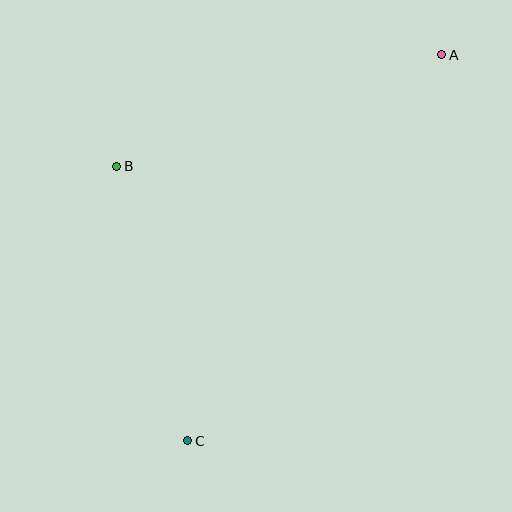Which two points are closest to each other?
Points B and C are closest to each other.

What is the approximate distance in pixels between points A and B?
The distance between A and B is approximately 343 pixels.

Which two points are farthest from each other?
Points A and C are farthest from each other.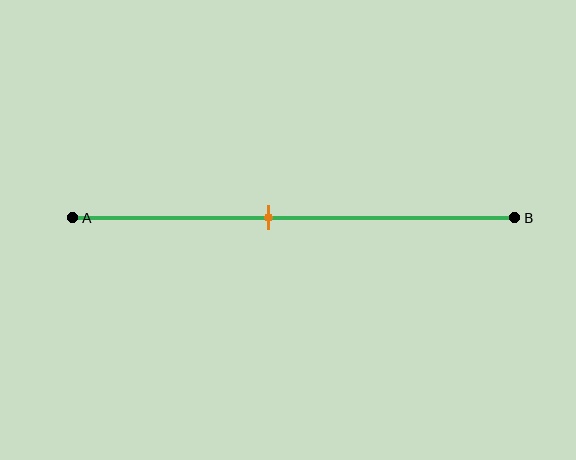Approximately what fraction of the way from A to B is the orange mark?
The orange mark is approximately 45% of the way from A to B.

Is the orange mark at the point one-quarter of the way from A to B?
No, the mark is at about 45% from A, not at the 25% one-quarter point.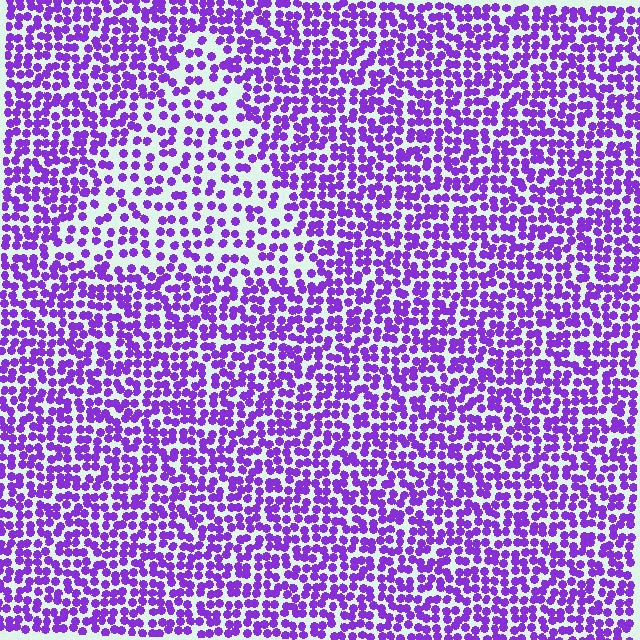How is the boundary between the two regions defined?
The boundary is defined by a change in element density (approximately 1.8x ratio). All elements are the same color, size, and shape.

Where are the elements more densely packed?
The elements are more densely packed outside the triangle boundary.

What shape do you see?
I see a triangle.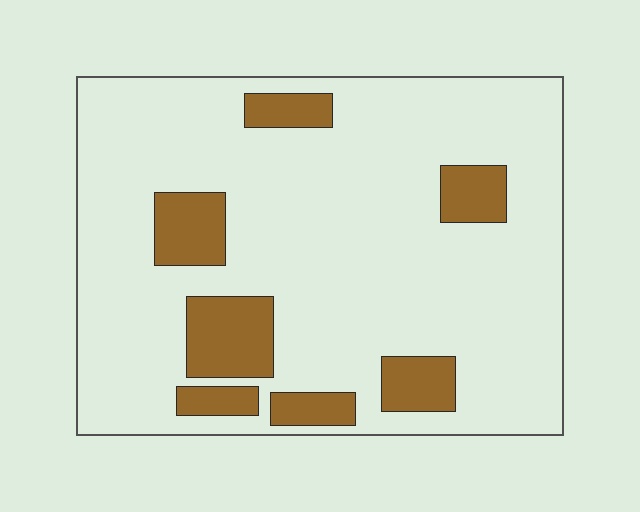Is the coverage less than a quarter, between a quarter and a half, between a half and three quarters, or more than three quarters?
Less than a quarter.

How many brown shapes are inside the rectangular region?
7.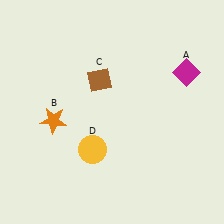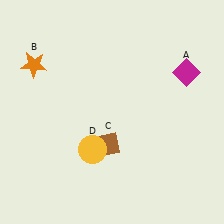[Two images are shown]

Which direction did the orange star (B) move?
The orange star (B) moved up.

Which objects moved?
The objects that moved are: the orange star (B), the brown diamond (C).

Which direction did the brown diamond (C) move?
The brown diamond (C) moved down.